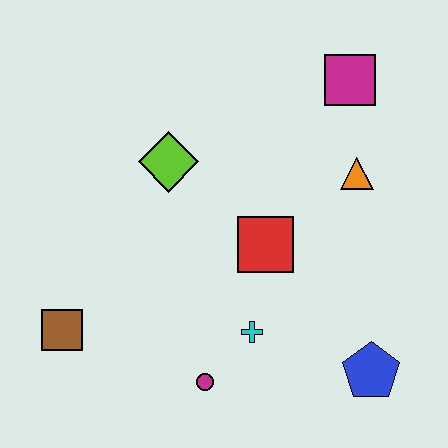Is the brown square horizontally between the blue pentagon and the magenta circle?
No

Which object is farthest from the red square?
The brown square is farthest from the red square.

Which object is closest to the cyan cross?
The magenta circle is closest to the cyan cross.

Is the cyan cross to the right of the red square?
No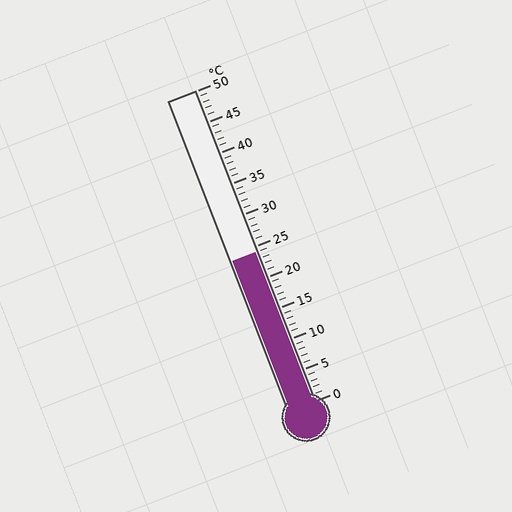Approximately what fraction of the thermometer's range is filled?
The thermometer is filled to approximately 50% of its range.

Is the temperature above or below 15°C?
The temperature is above 15°C.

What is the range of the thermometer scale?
The thermometer scale ranges from 0°C to 50°C.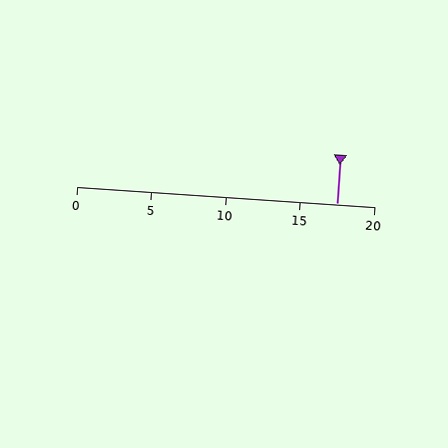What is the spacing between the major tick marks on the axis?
The major ticks are spaced 5 apart.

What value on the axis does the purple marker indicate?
The marker indicates approximately 17.5.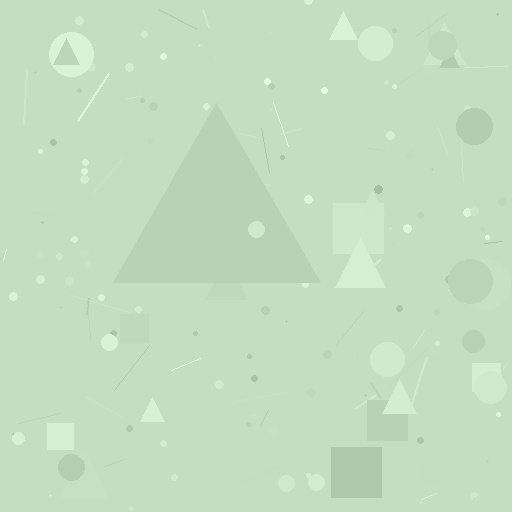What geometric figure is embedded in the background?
A triangle is embedded in the background.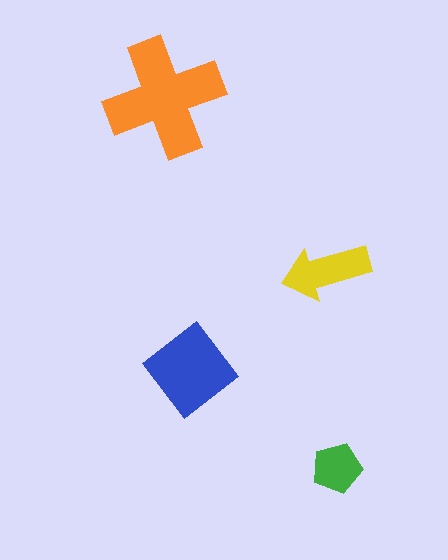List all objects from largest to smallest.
The orange cross, the blue diamond, the yellow arrow, the green pentagon.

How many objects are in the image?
There are 4 objects in the image.